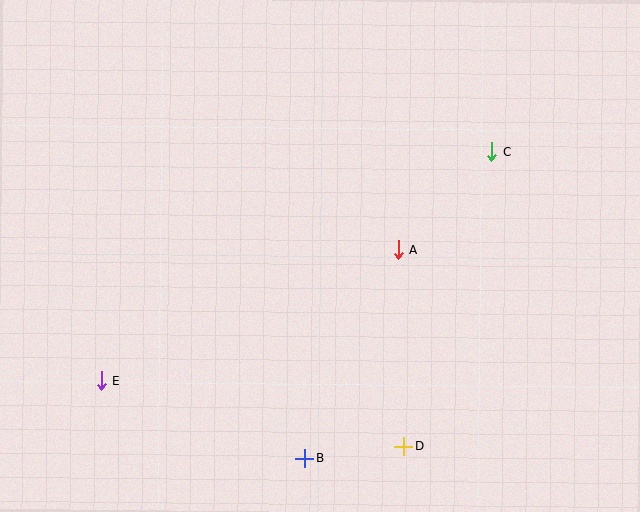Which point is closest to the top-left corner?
Point E is closest to the top-left corner.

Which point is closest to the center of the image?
Point A at (398, 250) is closest to the center.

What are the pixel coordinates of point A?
Point A is at (398, 250).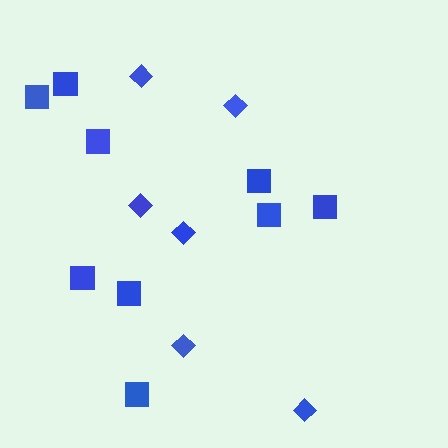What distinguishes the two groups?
There are 2 groups: one group of squares (9) and one group of diamonds (6).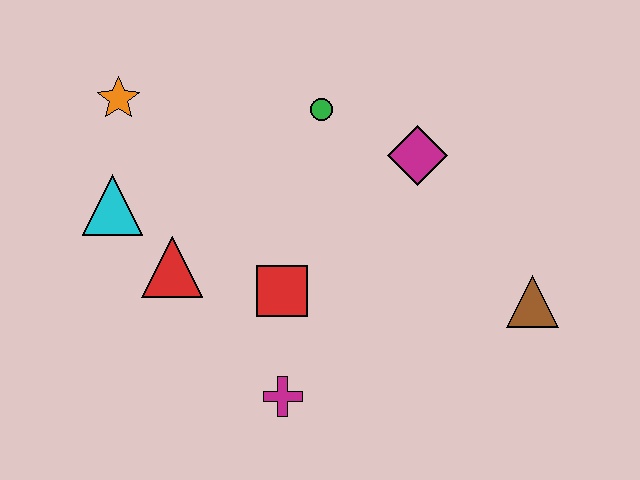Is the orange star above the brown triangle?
Yes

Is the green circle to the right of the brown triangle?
No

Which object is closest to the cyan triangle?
The red triangle is closest to the cyan triangle.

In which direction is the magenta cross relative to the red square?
The magenta cross is below the red square.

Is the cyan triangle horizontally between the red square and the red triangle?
No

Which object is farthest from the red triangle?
The brown triangle is farthest from the red triangle.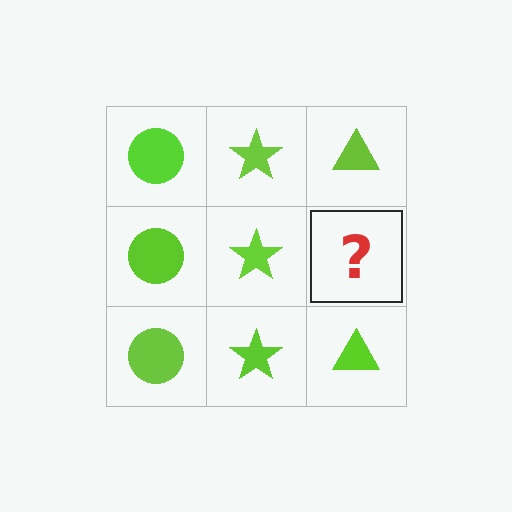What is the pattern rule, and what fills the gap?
The rule is that each column has a consistent shape. The gap should be filled with a lime triangle.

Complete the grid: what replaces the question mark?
The question mark should be replaced with a lime triangle.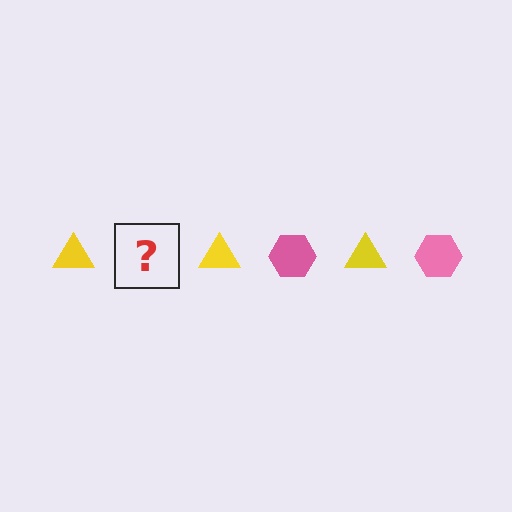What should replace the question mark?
The question mark should be replaced with a pink hexagon.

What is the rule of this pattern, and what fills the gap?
The rule is that the pattern alternates between yellow triangle and pink hexagon. The gap should be filled with a pink hexagon.